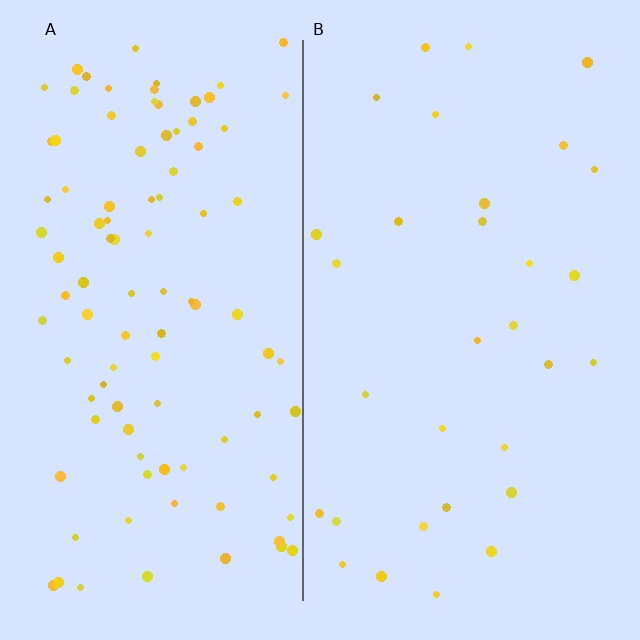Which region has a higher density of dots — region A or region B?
A (the left).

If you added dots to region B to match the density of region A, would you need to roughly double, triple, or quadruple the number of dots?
Approximately triple.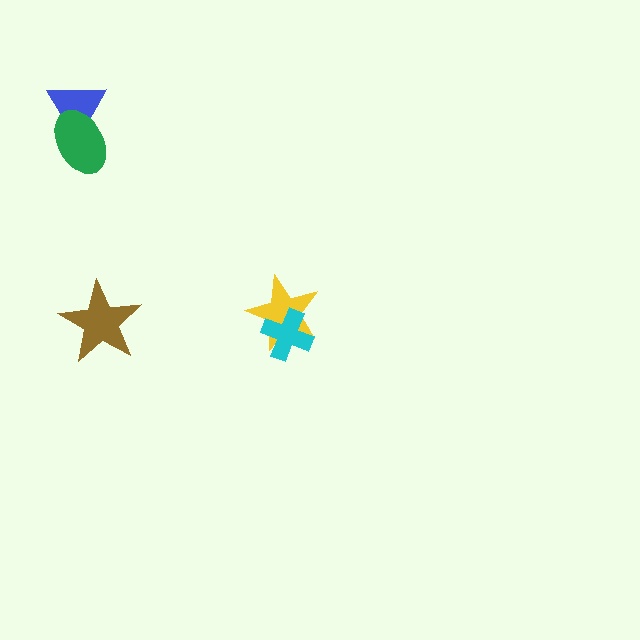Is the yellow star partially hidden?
Yes, it is partially covered by another shape.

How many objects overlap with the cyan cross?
1 object overlaps with the cyan cross.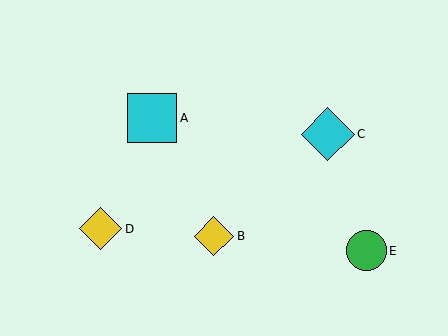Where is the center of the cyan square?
The center of the cyan square is at (152, 118).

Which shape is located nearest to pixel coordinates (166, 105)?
The cyan square (labeled A) at (152, 118) is nearest to that location.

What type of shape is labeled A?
Shape A is a cyan square.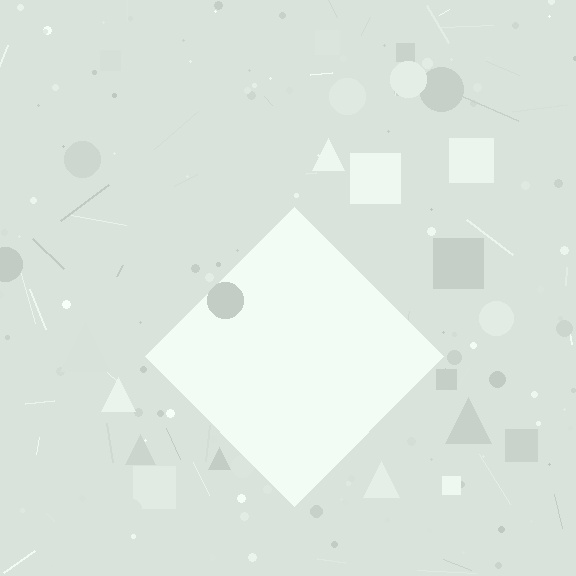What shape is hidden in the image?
A diamond is hidden in the image.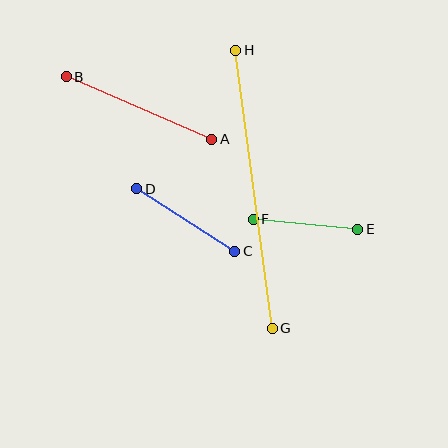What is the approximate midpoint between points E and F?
The midpoint is at approximately (305, 224) pixels.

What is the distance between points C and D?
The distance is approximately 116 pixels.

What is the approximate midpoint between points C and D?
The midpoint is at approximately (186, 220) pixels.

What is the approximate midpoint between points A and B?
The midpoint is at approximately (139, 108) pixels.